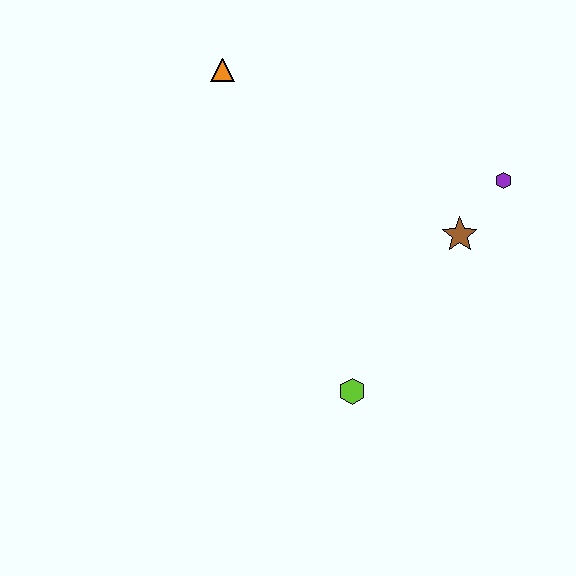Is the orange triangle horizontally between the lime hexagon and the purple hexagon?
No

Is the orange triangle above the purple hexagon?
Yes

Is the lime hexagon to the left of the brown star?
Yes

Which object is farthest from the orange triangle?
The lime hexagon is farthest from the orange triangle.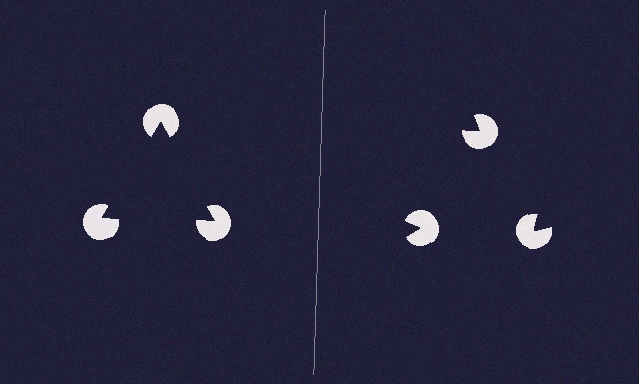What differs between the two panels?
The pac-man discs are positioned identically on both sides; only the wedge orientations differ. On the left they align to a triangle; on the right they are misaligned.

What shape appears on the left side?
An illusory triangle.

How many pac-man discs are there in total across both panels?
6 — 3 on each side.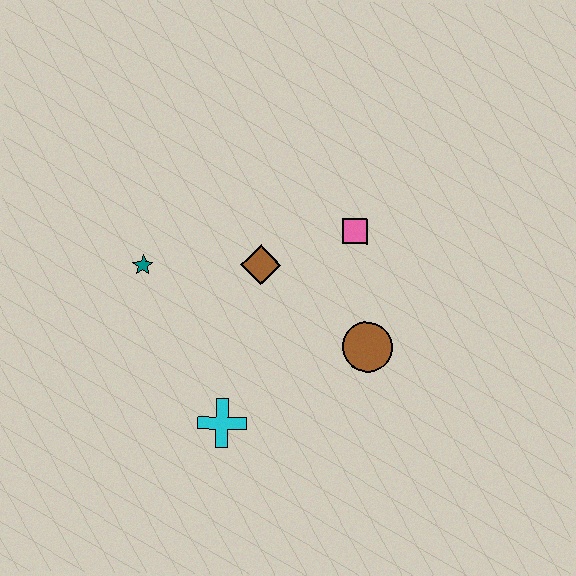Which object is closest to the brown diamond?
The pink square is closest to the brown diamond.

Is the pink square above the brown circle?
Yes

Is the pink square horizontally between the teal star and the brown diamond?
No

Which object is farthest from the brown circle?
The teal star is farthest from the brown circle.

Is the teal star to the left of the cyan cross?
Yes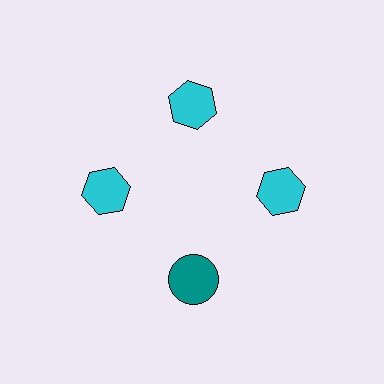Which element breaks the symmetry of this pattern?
The teal circle at roughly the 6 o'clock position breaks the symmetry. All other shapes are cyan hexagons.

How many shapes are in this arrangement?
There are 4 shapes arranged in a ring pattern.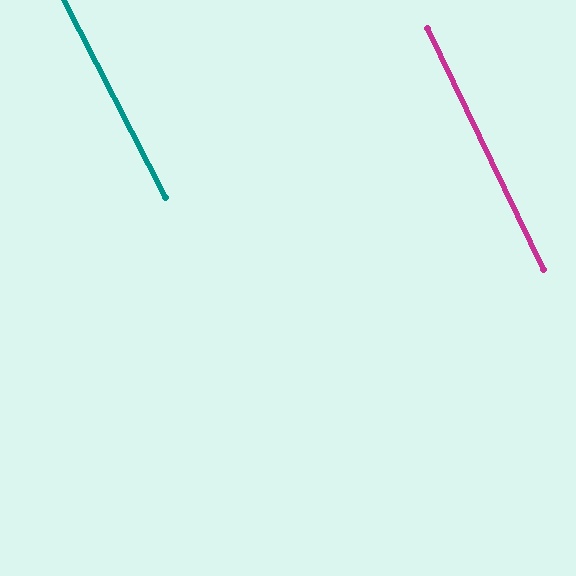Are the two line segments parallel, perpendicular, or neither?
Parallel — their directions differ by only 1.7°.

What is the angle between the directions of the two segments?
Approximately 2 degrees.